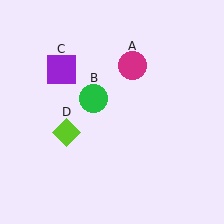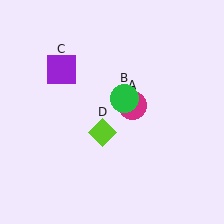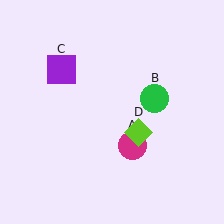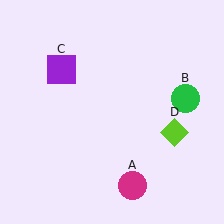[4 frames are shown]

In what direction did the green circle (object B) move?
The green circle (object B) moved right.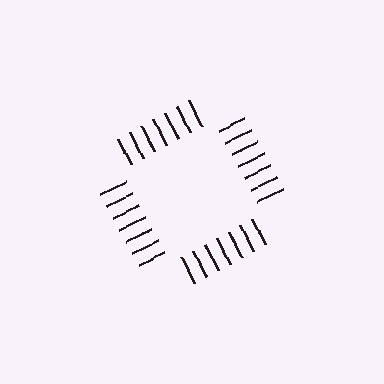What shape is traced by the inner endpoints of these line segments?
An illusory square — the line segments terminate on its edges but no continuous stroke is drawn.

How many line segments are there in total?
28 — 7 along each of the 4 edges.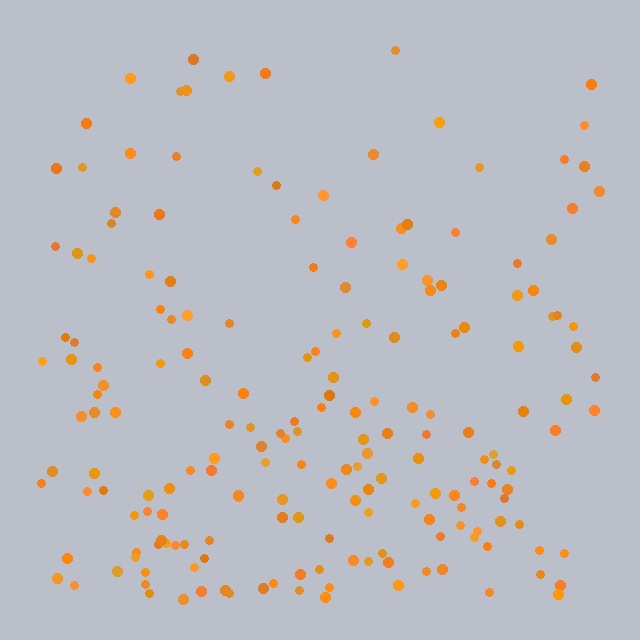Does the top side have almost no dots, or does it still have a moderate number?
Still a moderate number, just noticeably fewer than the bottom.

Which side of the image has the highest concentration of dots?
The bottom.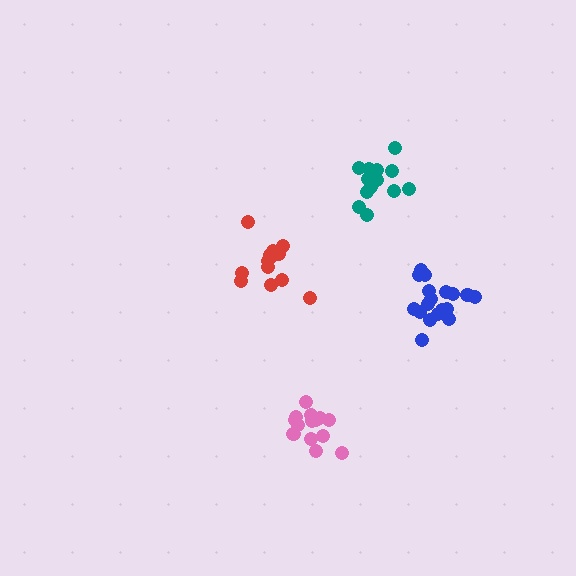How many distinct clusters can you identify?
There are 4 distinct clusters.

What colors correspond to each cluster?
The clusters are colored: pink, teal, blue, red.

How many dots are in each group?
Group 1: 16 dots, Group 2: 15 dots, Group 3: 18 dots, Group 4: 13 dots (62 total).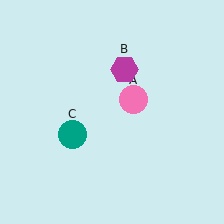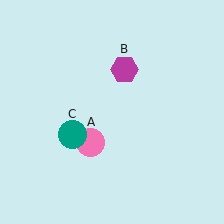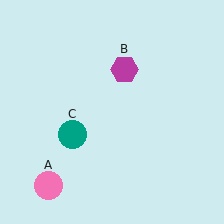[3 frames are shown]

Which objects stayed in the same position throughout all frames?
Magenta hexagon (object B) and teal circle (object C) remained stationary.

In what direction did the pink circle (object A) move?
The pink circle (object A) moved down and to the left.